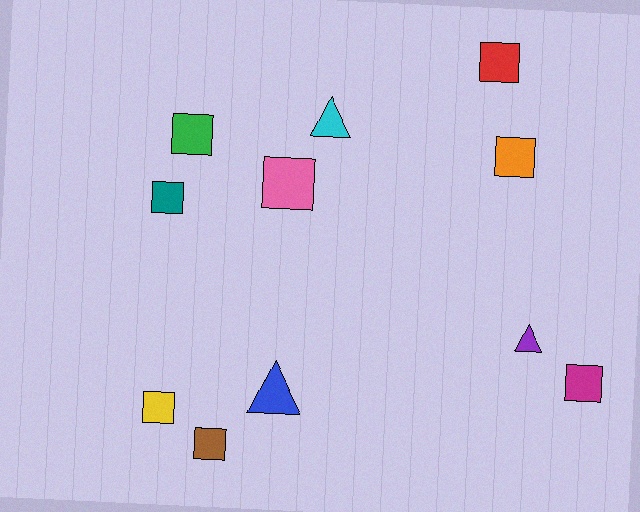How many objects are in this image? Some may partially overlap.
There are 11 objects.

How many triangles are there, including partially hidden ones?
There are 3 triangles.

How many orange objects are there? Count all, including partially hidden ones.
There is 1 orange object.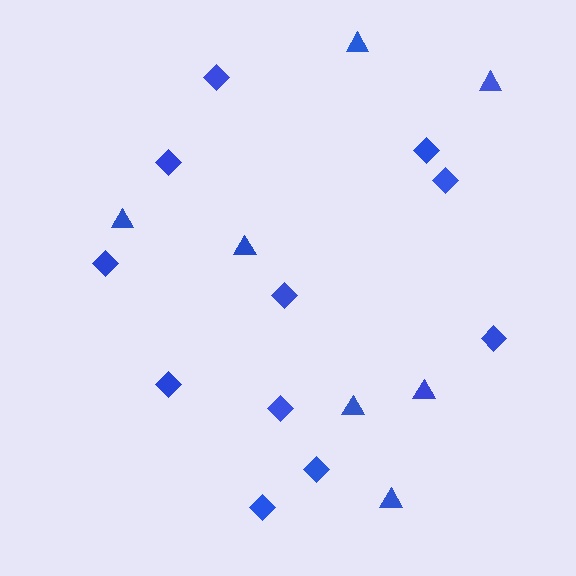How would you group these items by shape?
There are 2 groups: one group of triangles (7) and one group of diamonds (11).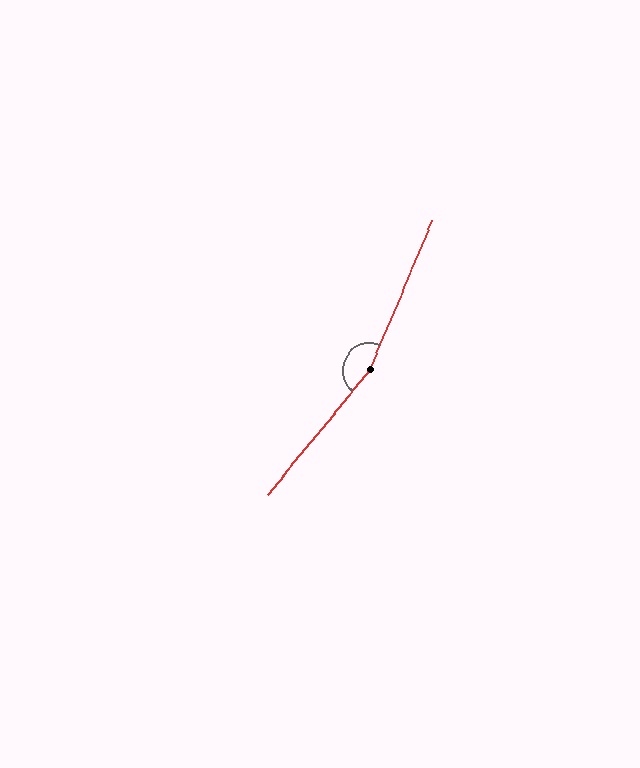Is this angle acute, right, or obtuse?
It is obtuse.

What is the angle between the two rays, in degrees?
Approximately 163 degrees.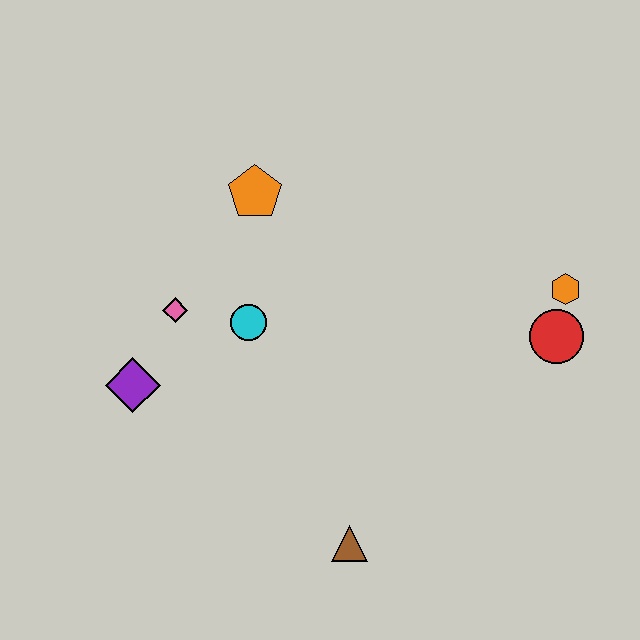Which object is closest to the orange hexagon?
The red circle is closest to the orange hexagon.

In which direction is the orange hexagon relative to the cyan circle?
The orange hexagon is to the right of the cyan circle.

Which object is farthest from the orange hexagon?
The purple diamond is farthest from the orange hexagon.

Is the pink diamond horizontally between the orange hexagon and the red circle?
No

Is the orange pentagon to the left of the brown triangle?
Yes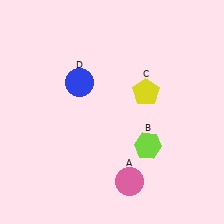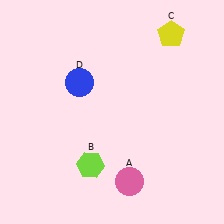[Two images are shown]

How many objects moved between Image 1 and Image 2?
2 objects moved between the two images.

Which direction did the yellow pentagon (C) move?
The yellow pentagon (C) moved up.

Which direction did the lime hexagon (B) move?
The lime hexagon (B) moved left.